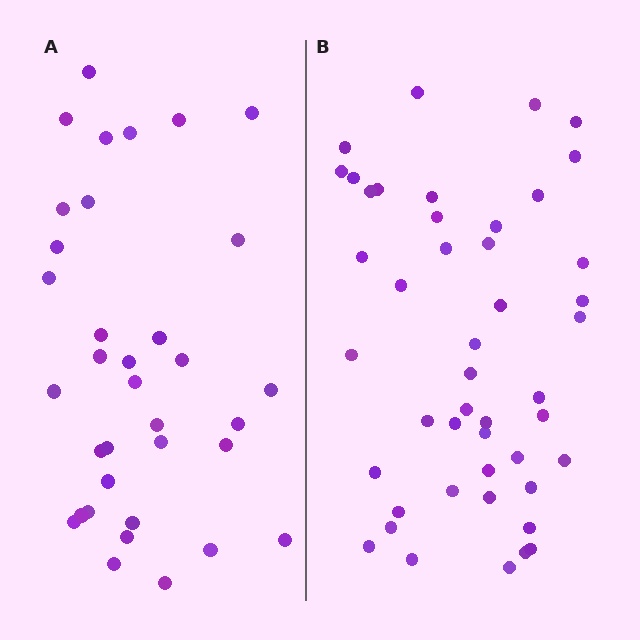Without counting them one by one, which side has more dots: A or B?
Region B (the right region) has more dots.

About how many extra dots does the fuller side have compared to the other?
Region B has roughly 12 or so more dots than region A.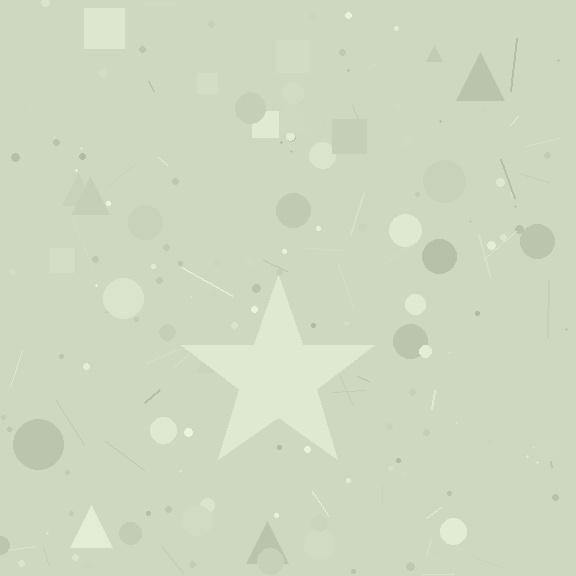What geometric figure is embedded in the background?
A star is embedded in the background.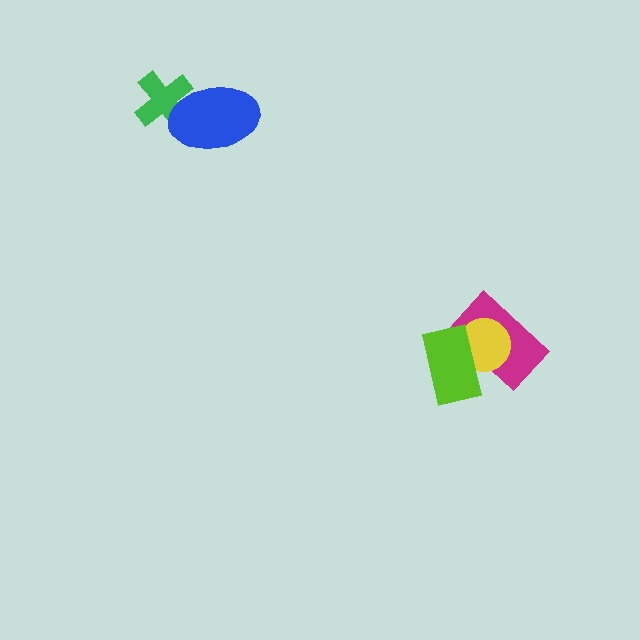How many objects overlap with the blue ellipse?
1 object overlaps with the blue ellipse.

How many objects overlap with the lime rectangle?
2 objects overlap with the lime rectangle.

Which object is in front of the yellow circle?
The lime rectangle is in front of the yellow circle.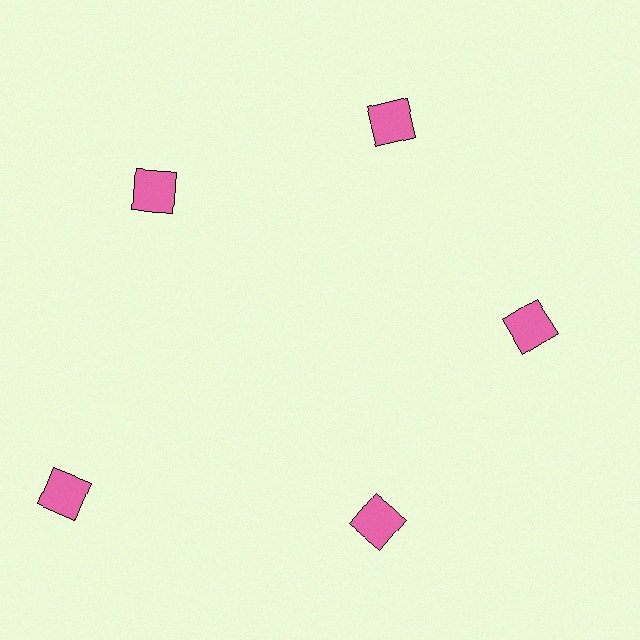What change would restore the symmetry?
The symmetry would be restored by moving it inward, back onto the ring so that all 5 squares sit at equal angles and equal distance from the center.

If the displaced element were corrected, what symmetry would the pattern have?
It would have 5-fold rotational symmetry — the pattern would map onto itself every 72 degrees.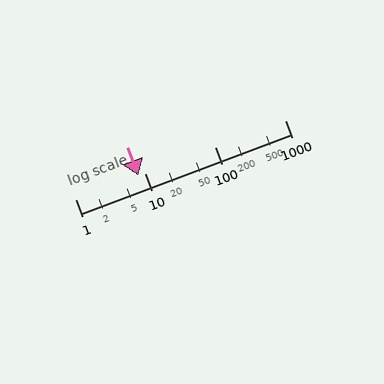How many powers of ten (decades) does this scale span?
The scale spans 3 decades, from 1 to 1000.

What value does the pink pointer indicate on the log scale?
The pointer indicates approximately 7.9.